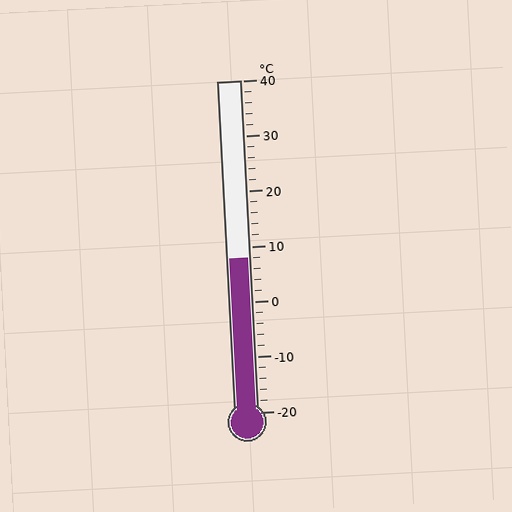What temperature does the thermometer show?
The thermometer shows approximately 8°C.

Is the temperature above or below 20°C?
The temperature is below 20°C.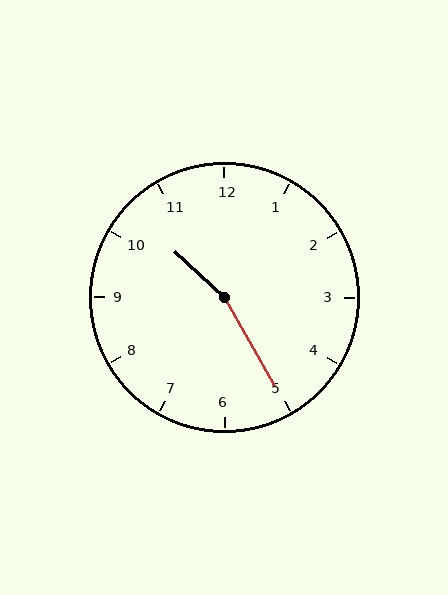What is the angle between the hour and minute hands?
Approximately 162 degrees.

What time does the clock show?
10:25.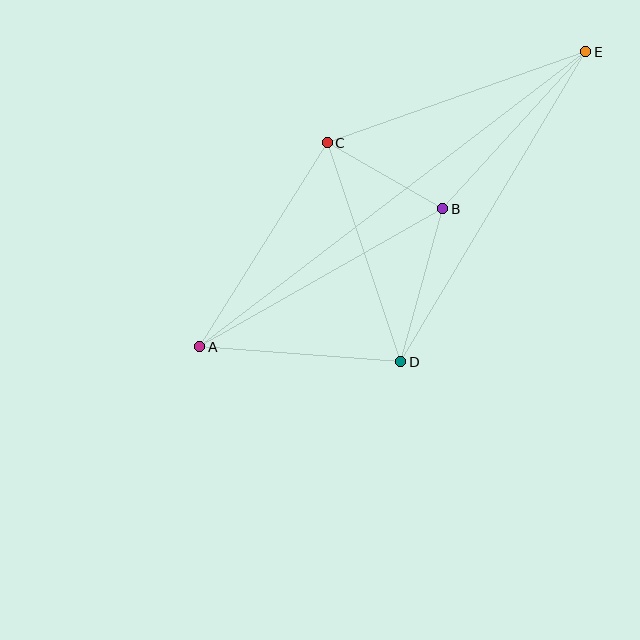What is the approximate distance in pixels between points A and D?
The distance between A and D is approximately 201 pixels.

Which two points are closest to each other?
Points B and C are closest to each other.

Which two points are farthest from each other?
Points A and E are farthest from each other.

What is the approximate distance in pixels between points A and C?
The distance between A and C is approximately 240 pixels.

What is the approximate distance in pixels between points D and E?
The distance between D and E is approximately 361 pixels.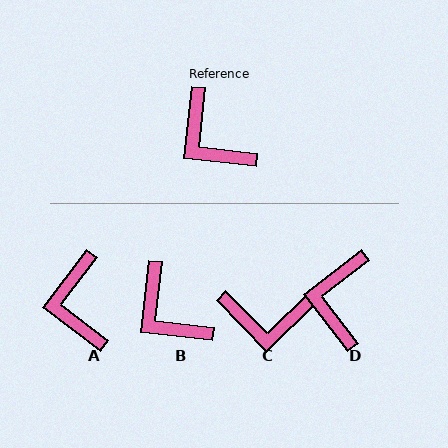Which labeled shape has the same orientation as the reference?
B.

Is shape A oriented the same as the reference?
No, it is off by about 31 degrees.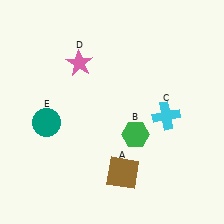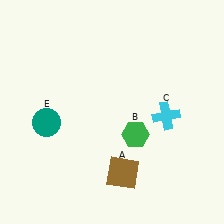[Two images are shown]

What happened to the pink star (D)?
The pink star (D) was removed in Image 2. It was in the top-left area of Image 1.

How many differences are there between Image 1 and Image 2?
There is 1 difference between the two images.